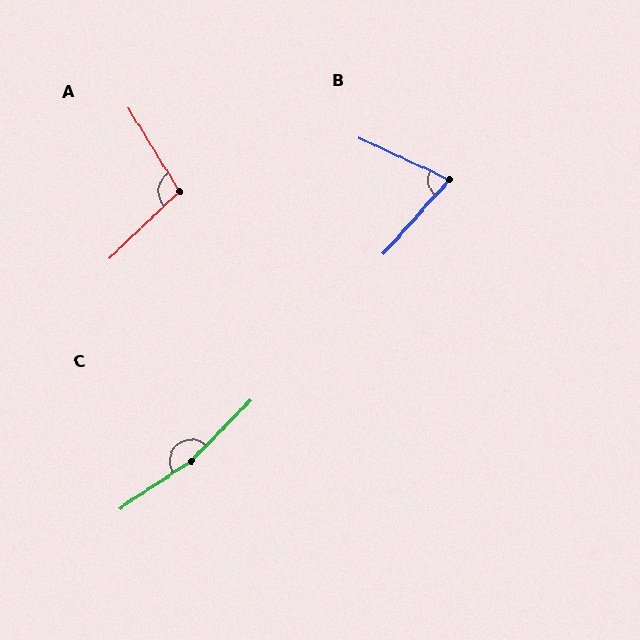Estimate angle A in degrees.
Approximately 102 degrees.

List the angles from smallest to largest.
B (73°), A (102°), C (168°).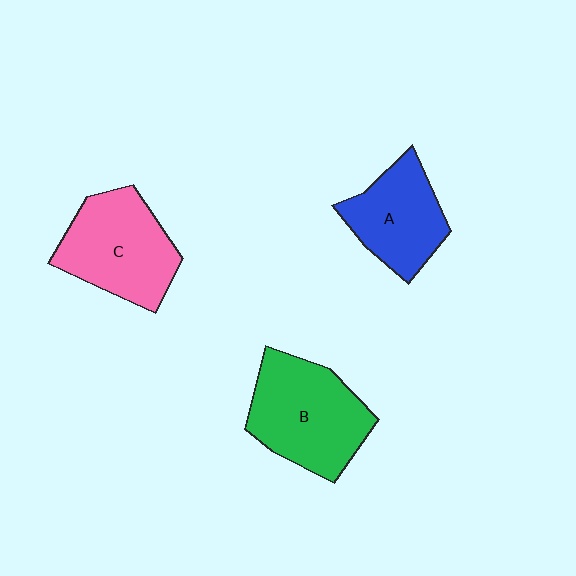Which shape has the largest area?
Shape B (green).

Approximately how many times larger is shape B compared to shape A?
Approximately 1.3 times.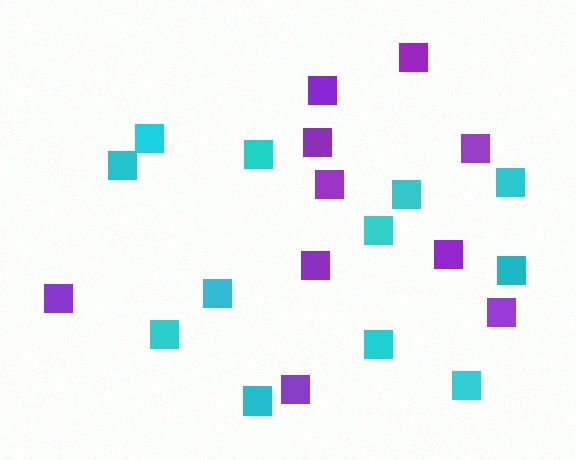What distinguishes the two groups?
There are 2 groups: one group of cyan squares (12) and one group of purple squares (10).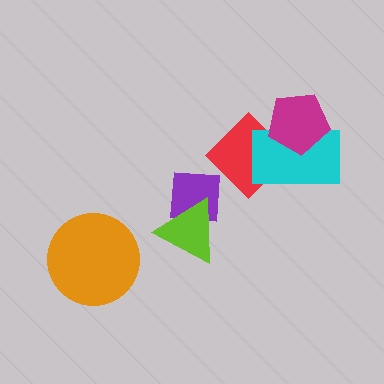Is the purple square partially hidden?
Yes, it is partially covered by another shape.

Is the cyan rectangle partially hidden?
Yes, it is partially covered by another shape.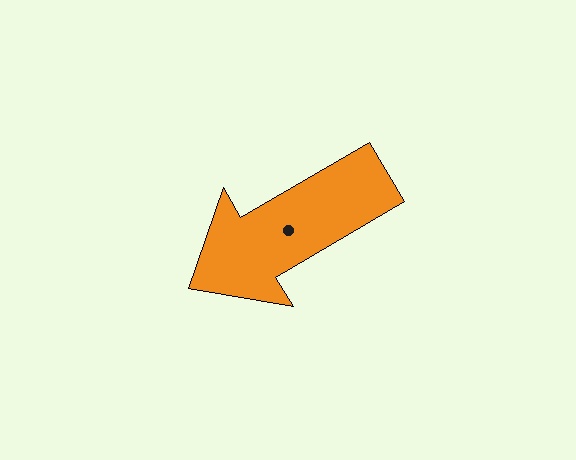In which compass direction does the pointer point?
Southwest.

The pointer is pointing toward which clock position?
Roughly 8 o'clock.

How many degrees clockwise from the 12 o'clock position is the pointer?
Approximately 240 degrees.